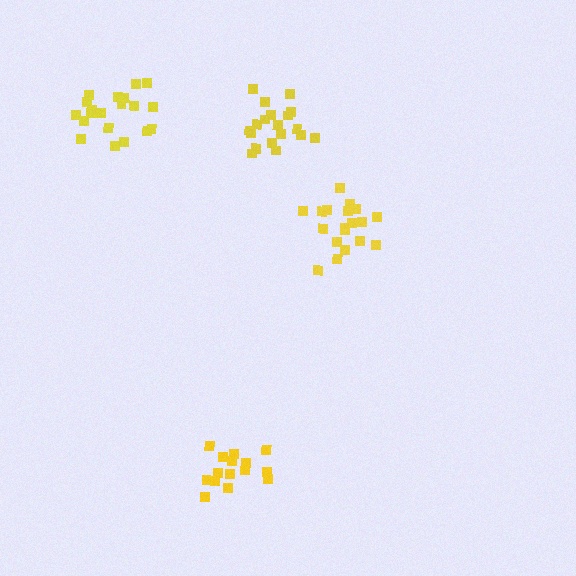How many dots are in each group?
Group 1: 20 dots, Group 2: 20 dots, Group 3: 19 dots, Group 4: 15 dots (74 total).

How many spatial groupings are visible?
There are 4 spatial groupings.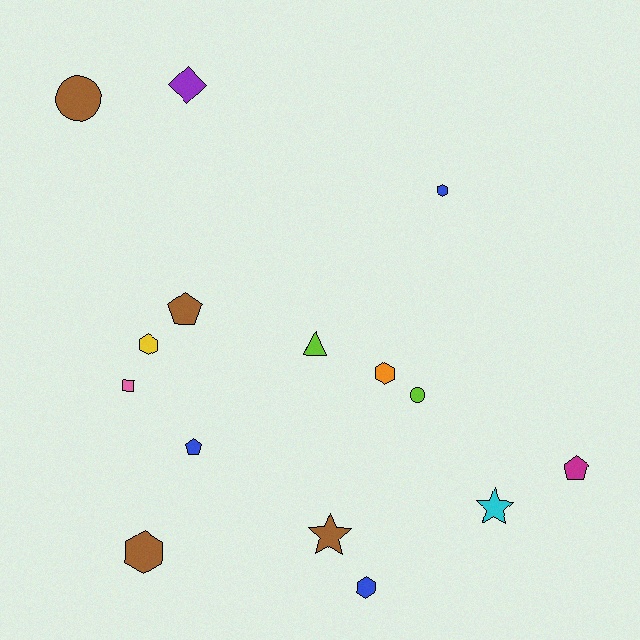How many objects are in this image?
There are 15 objects.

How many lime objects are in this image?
There are 2 lime objects.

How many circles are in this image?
There are 2 circles.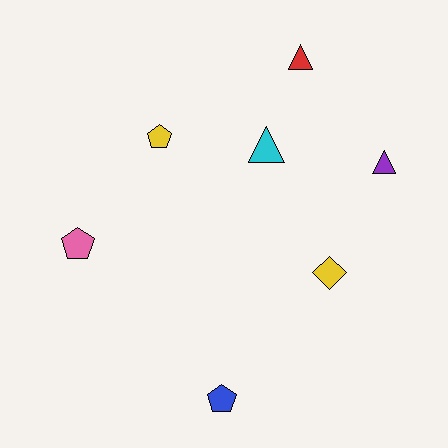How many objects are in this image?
There are 7 objects.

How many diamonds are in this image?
There is 1 diamond.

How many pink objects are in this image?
There is 1 pink object.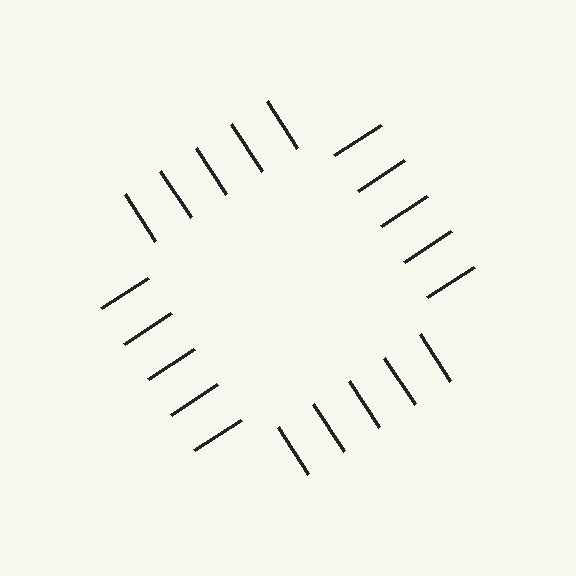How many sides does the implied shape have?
4 sides — the line-ends trace a square.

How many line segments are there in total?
20 — 5 along each of the 4 edges.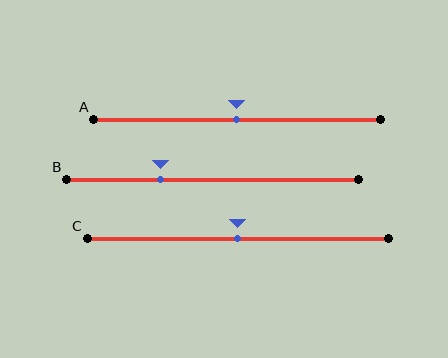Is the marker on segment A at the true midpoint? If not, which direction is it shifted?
Yes, the marker on segment A is at the true midpoint.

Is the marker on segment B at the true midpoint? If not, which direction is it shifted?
No, the marker on segment B is shifted to the left by about 18% of the segment length.